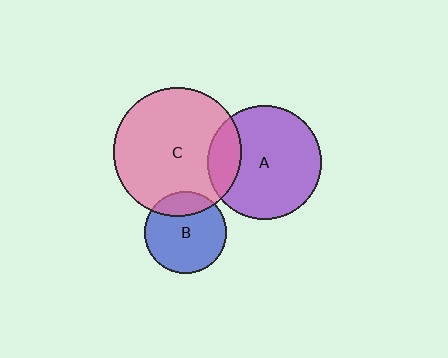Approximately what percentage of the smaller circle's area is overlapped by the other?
Approximately 20%.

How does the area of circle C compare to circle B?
Approximately 2.5 times.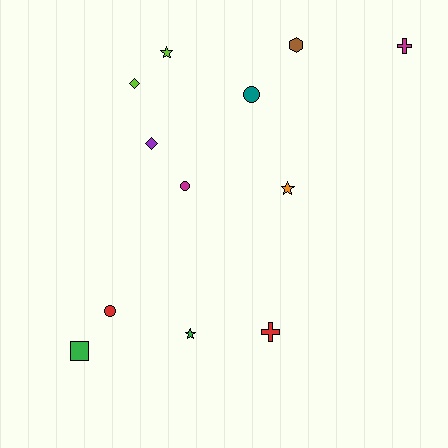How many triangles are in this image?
There are no triangles.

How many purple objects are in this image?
There is 1 purple object.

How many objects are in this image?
There are 12 objects.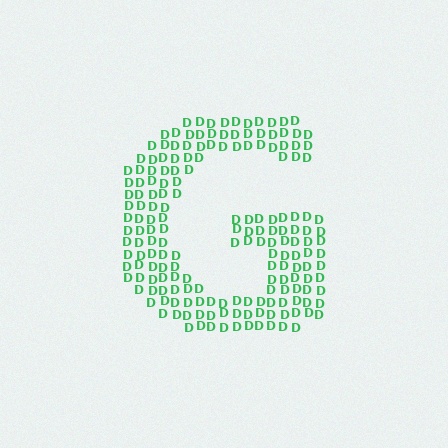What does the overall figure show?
The overall figure shows the letter G.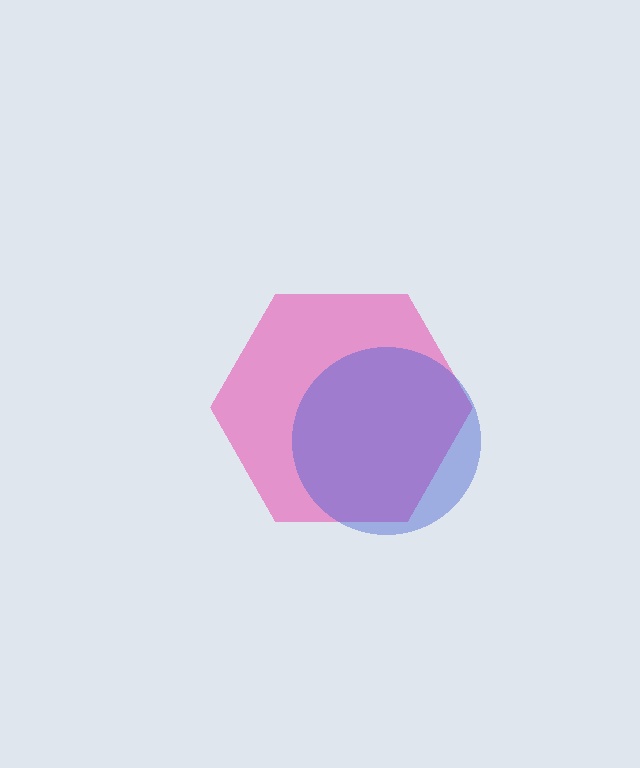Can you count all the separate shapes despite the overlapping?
Yes, there are 2 separate shapes.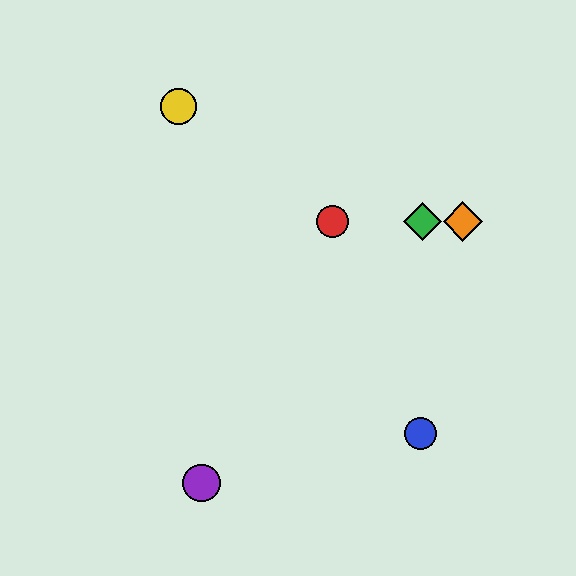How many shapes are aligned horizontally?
3 shapes (the red circle, the green diamond, the orange diamond) are aligned horizontally.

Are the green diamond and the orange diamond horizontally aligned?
Yes, both are at y≈221.